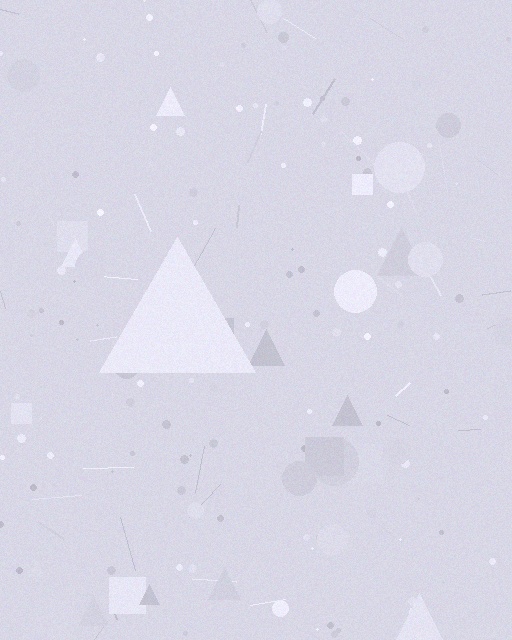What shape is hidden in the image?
A triangle is hidden in the image.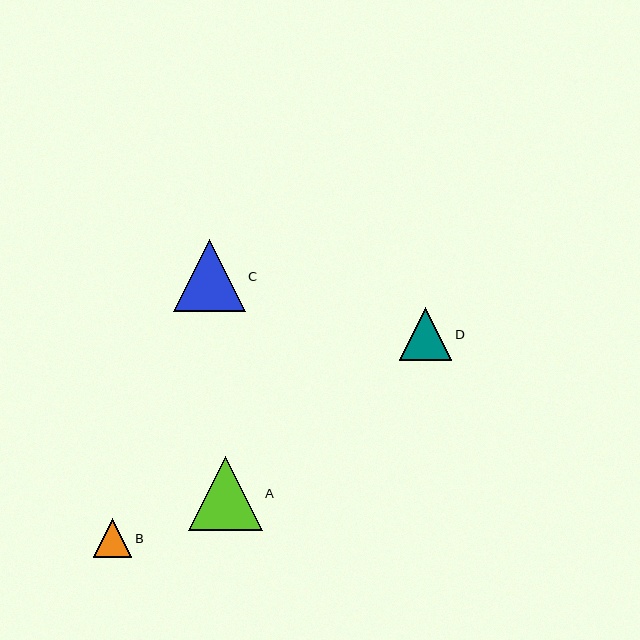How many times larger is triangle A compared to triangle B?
Triangle A is approximately 1.9 times the size of triangle B.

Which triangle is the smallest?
Triangle B is the smallest with a size of approximately 39 pixels.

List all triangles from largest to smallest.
From largest to smallest: A, C, D, B.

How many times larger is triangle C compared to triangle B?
Triangle C is approximately 1.9 times the size of triangle B.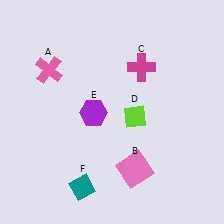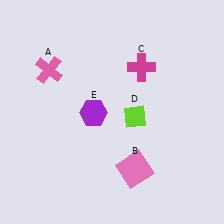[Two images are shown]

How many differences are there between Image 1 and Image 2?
There is 1 difference between the two images.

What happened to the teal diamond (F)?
The teal diamond (F) was removed in Image 2. It was in the bottom-left area of Image 1.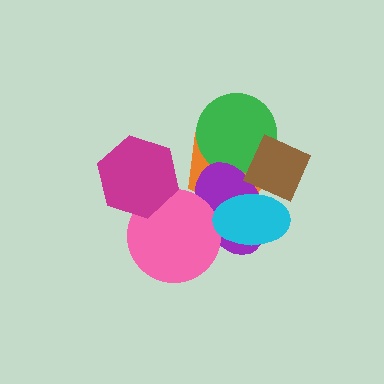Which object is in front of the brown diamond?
The cyan ellipse is in front of the brown diamond.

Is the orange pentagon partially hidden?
Yes, it is partially covered by another shape.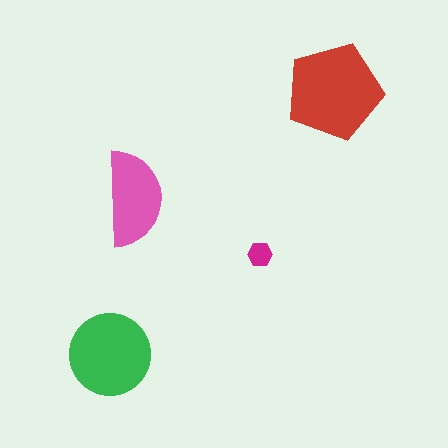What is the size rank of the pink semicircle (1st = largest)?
3rd.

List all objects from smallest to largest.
The magenta hexagon, the pink semicircle, the green circle, the red pentagon.